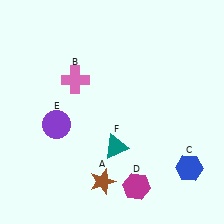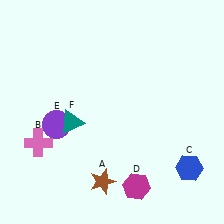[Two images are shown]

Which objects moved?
The objects that moved are: the pink cross (B), the teal triangle (F).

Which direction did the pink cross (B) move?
The pink cross (B) moved down.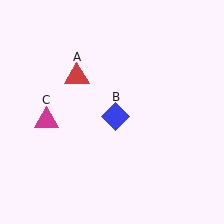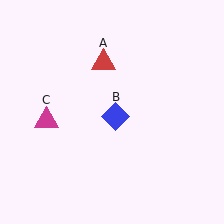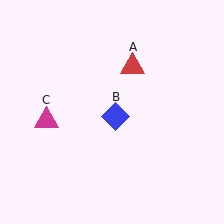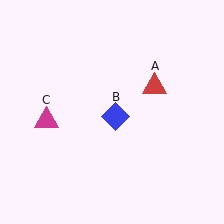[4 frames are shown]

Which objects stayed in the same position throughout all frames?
Blue diamond (object B) and magenta triangle (object C) remained stationary.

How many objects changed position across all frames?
1 object changed position: red triangle (object A).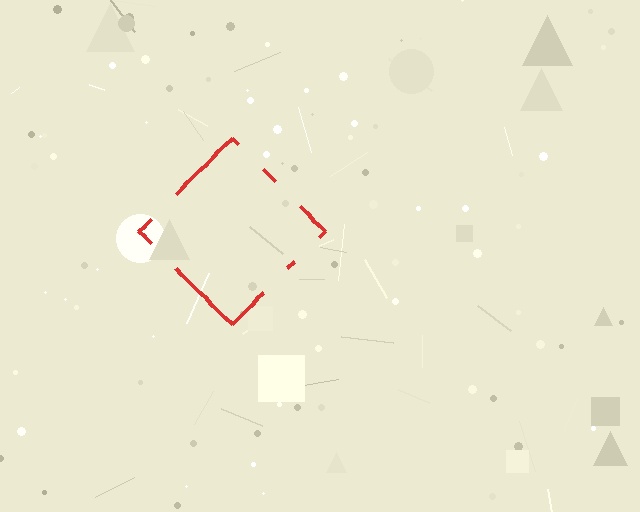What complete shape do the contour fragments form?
The contour fragments form a diamond.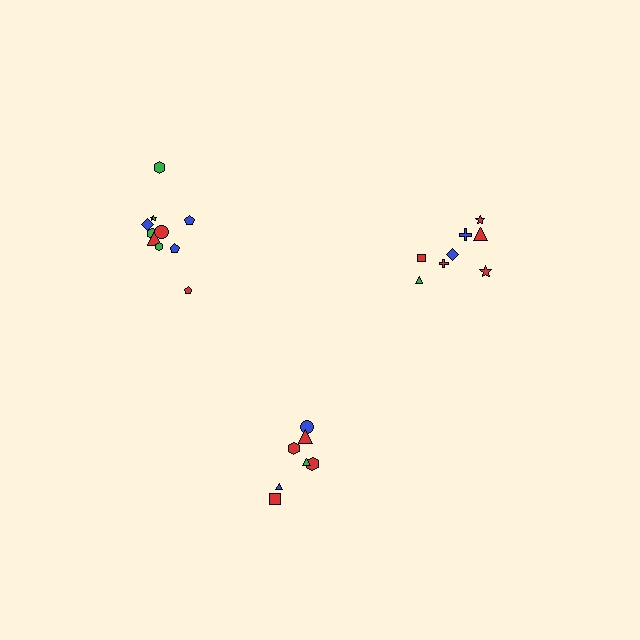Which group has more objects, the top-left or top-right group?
The top-left group.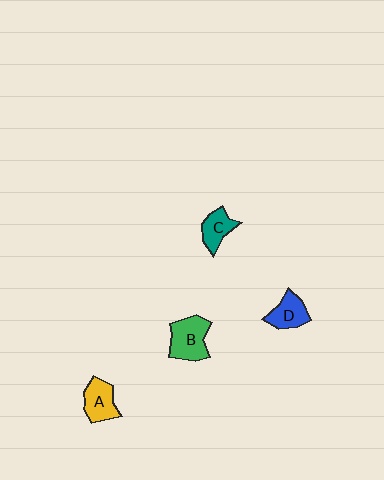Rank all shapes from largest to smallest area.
From largest to smallest: B (green), A (yellow), D (blue), C (teal).